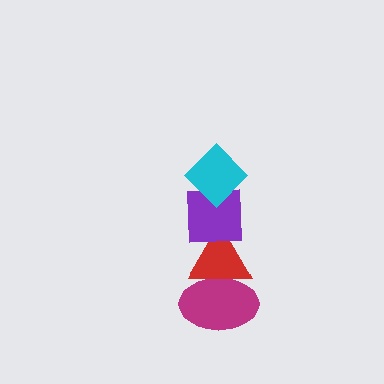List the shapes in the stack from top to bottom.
From top to bottom: the cyan diamond, the purple square, the red triangle, the magenta ellipse.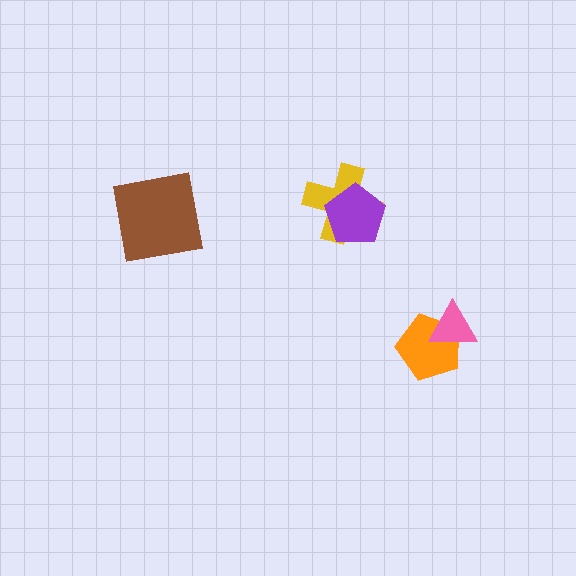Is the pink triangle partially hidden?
No, no other shape covers it.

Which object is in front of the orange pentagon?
The pink triangle is in front of the orange pentagon.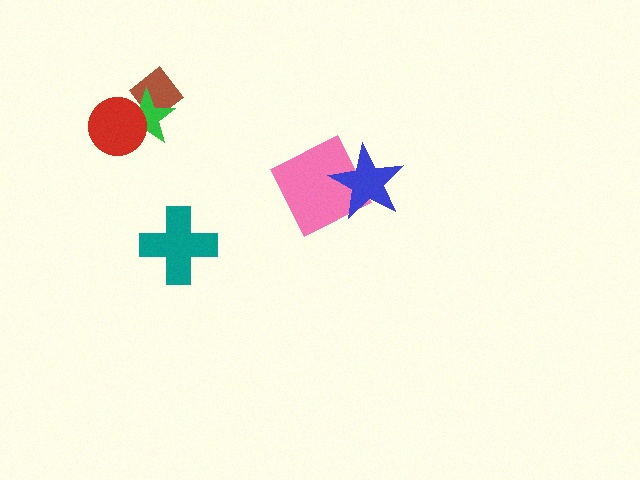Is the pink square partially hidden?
Yes, it is partially covered by another shape.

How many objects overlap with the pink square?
1 object overlaps with the pink square.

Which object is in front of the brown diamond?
The green star is in front of the brown diamond.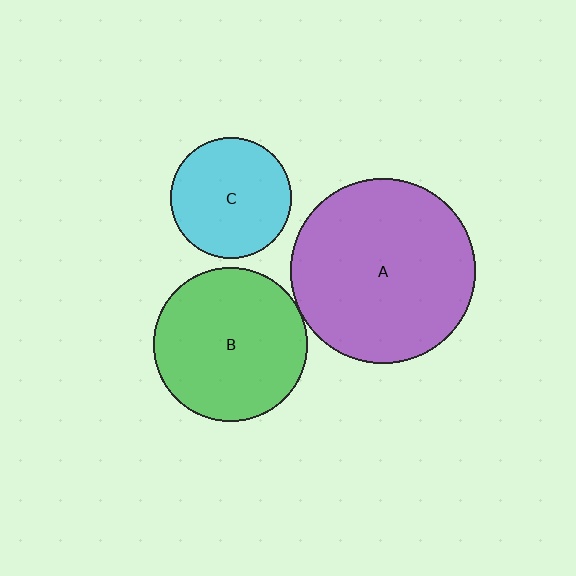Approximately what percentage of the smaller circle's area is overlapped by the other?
Approximately 5%.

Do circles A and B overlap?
Yes.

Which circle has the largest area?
Circle A (purple).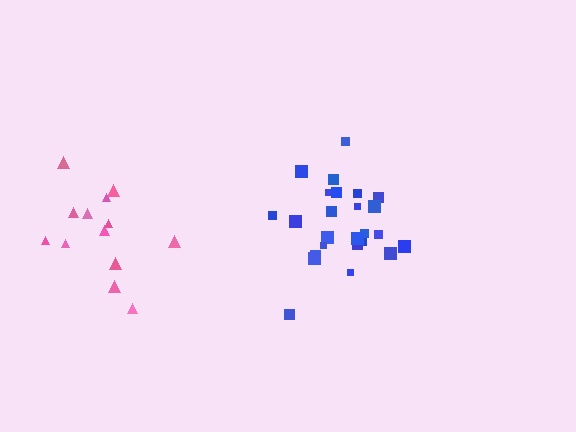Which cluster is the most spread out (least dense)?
Pink.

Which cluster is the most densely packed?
Blue.